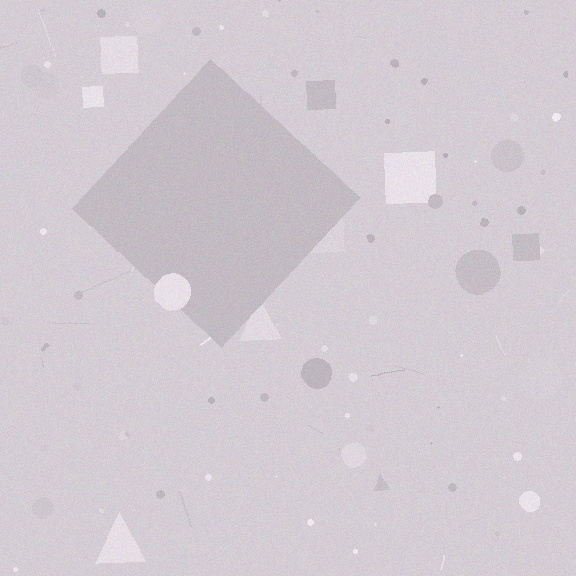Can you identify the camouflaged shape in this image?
The camouflaged shape is a diamond.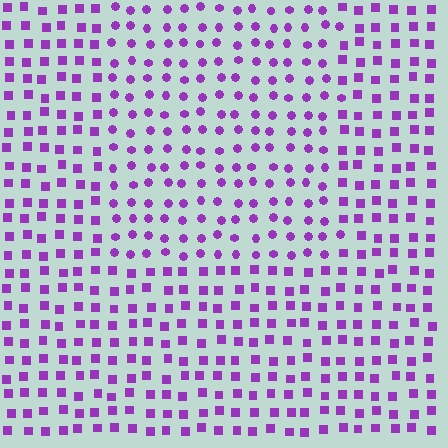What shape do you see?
I see a rectangle.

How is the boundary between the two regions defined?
The boundary is defined by a change in element shape: circles inside vs. squares outside. All elements share the same color and spacing.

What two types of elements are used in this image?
The image uses circles inside the rectangle region and squares outside it.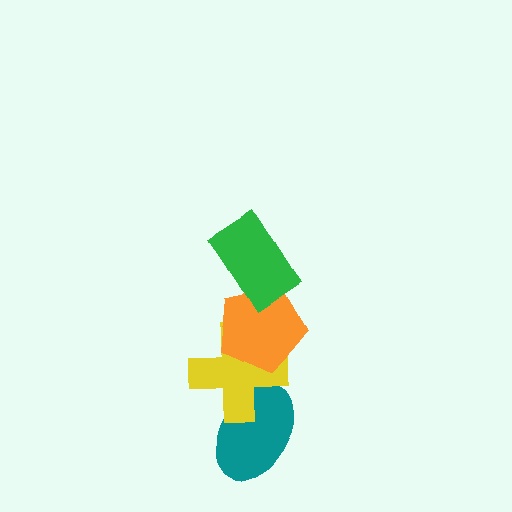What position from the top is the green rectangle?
The green rectangle is 1st from the top.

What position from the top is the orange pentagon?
The orange pentagon is 2nd from the top.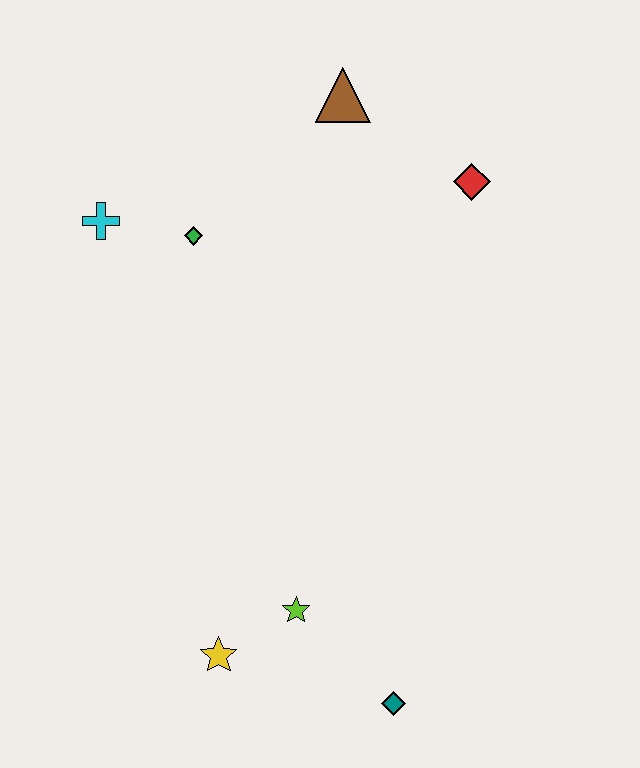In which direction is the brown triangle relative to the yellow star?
The brown triangle is above the yellow star.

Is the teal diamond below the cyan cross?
Yes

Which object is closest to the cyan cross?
The green diamond is closest to the cyan cross.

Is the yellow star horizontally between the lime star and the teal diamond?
No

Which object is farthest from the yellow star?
The brown triangle is farthest from the yellow star.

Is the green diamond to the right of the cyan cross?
Yes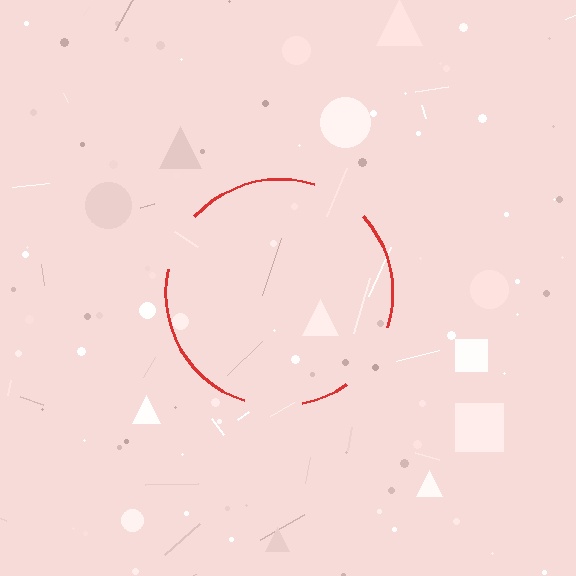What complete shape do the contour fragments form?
The contour fragments form a circle.